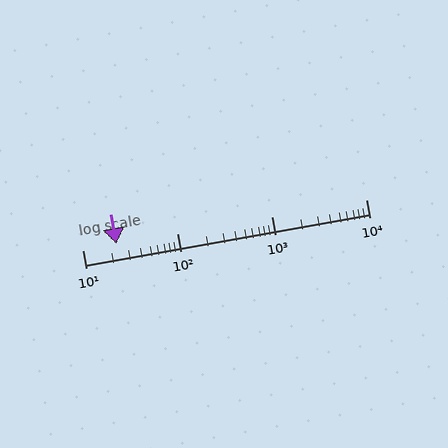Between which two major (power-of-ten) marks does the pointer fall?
The pointer is between 10 and 100.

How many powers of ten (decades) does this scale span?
The scale spans 3 decades, from 10 to 10000.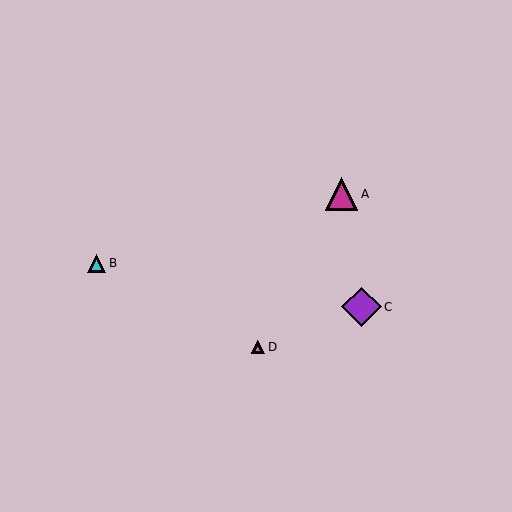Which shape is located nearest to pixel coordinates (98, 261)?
The cyan triangle (labeled B) at (96, 263) is nearest to that location.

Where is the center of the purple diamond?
The center of the purple diamond is at (361, 307).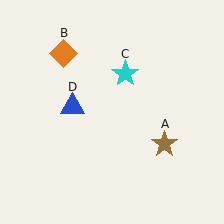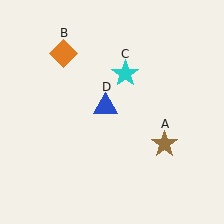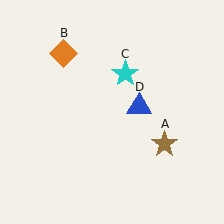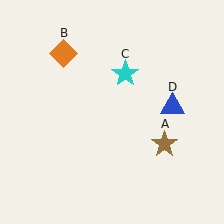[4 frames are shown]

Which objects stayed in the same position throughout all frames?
Brown star (object A) and orange diamond (object B) and cyan star (object C) remained stationary.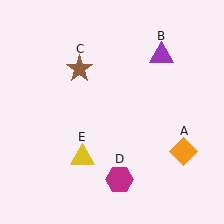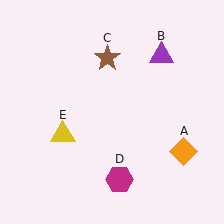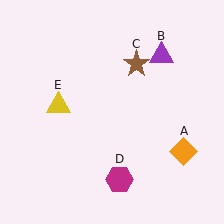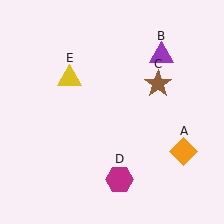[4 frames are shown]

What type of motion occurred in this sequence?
The brown star (object C), yellow triangle (object E) rotated clockwise around the center of the scene.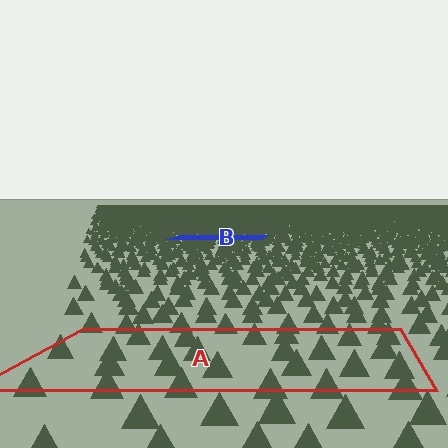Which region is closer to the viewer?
Region A is closer. The texture elements there are larger and more spread out.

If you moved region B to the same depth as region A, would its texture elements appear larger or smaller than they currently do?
They would appear larger. At a closer depth, the same texture elements are projected at a bigger on-screen size.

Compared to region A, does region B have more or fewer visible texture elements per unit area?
Region B has more texture elements per unit area — they are packed more densely because it is farther away.